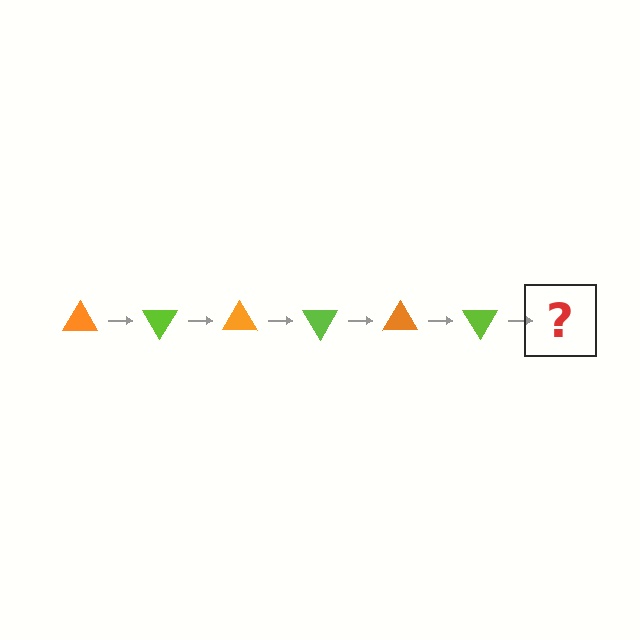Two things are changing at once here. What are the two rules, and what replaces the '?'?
The two rules are that it rotates 60 degrees each step and the color cycles through orange and lime. The '?' should be an orange triangle, rotated 360 degrees from the start.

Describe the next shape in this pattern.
It should be an orange triangle, rotated 360 degrees from the start.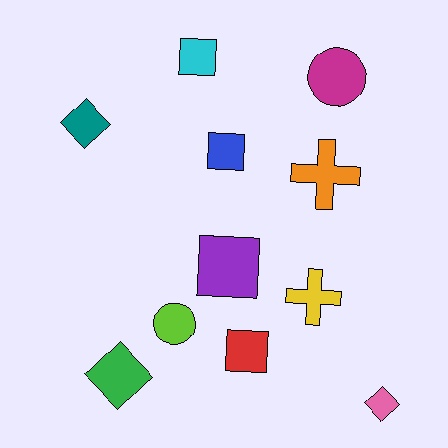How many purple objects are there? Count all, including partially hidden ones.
There is 1 purple object.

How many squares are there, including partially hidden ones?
There are 4 squares.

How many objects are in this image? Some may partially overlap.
There are 11 objects.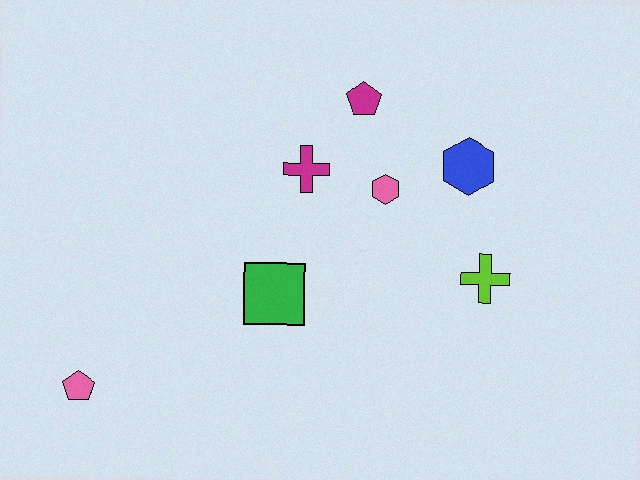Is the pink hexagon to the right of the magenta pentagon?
Yes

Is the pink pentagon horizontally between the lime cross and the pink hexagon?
No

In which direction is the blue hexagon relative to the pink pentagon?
The blue hexagon is to the right of the pink pentagon.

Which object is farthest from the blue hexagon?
The pink pentagon is farthest from the blue hexagon.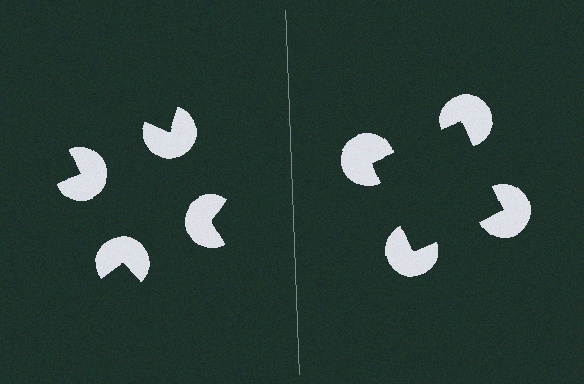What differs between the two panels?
The pac-man discs are positioned identically on both sides; only the wedge orientations differ. On the right they align to a square; on the left they are misaligned.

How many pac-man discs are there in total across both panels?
8 — 4 on each side.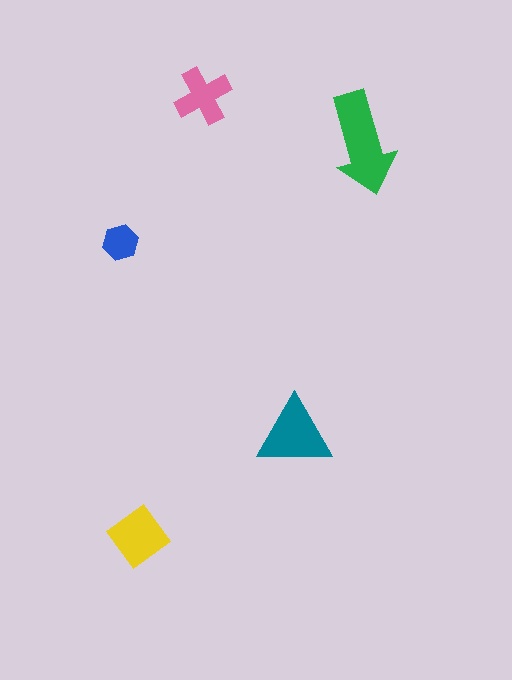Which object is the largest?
The green arrow.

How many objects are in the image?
There are 5 objects in the image.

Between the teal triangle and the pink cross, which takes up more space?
The teal triangle.